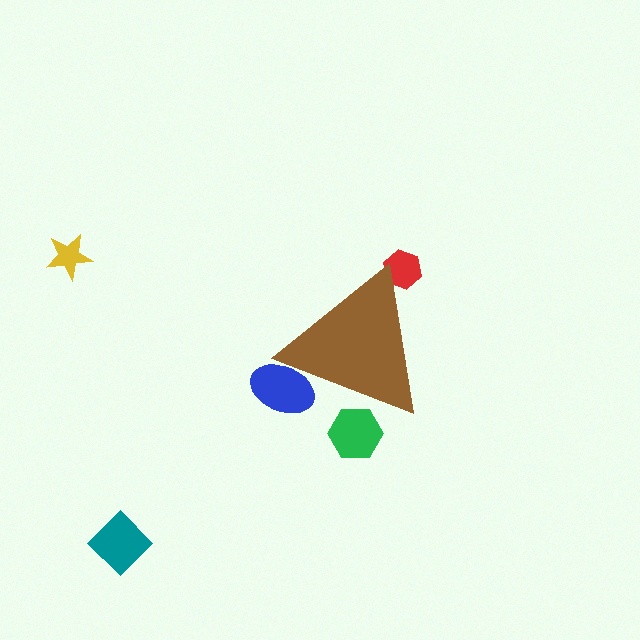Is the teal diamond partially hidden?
No, the teal diamond is fully visible.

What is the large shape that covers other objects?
A brown triangle.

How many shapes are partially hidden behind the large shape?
3 shapes are partially hidden.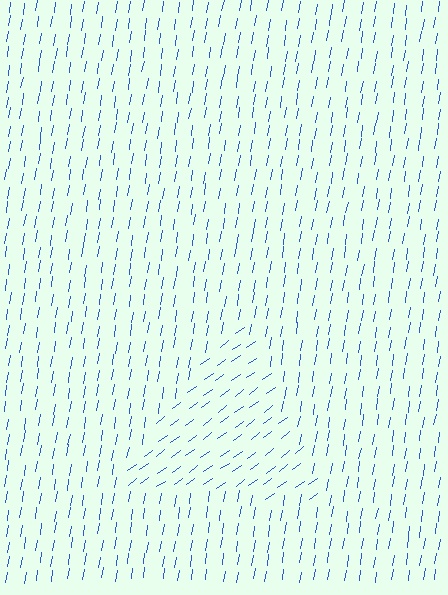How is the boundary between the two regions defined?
The boundary is defined purely by a change in line orientation (approximately 45 degrees difference). All lines are the same color and thickness.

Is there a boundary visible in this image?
Yes, there is a texture boundary formed by a change in line orientation.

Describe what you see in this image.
The image is filled with small blue line segments. A triangle region in the image has lines oriented differently from the surrounding lines, creating a visible texture boundary.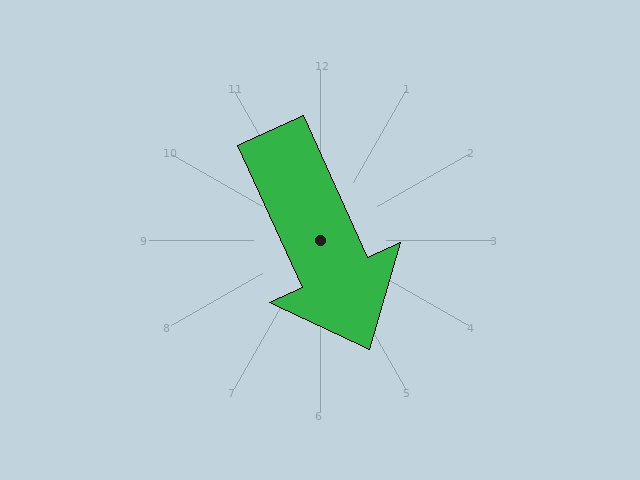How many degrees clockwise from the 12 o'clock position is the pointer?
Approximately 156 degrees.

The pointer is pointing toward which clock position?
Roughly 5 o'clock.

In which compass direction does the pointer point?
Southeast.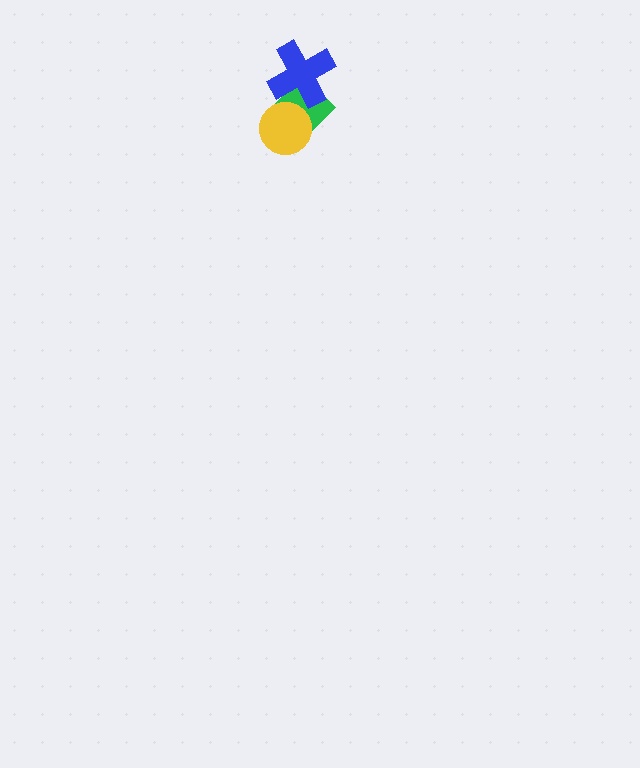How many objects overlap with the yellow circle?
1 object overlaps with the yellow circle.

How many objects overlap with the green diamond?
2 objects overlap with the green diamond.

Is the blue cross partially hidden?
No, no other shape covers it.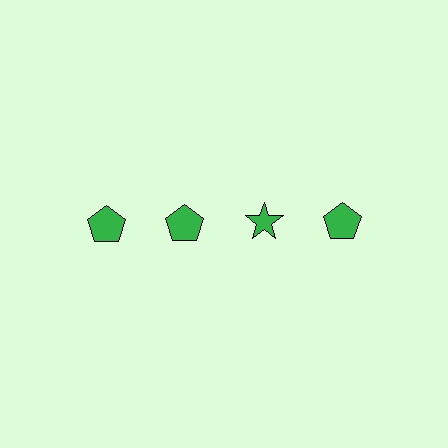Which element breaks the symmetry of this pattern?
The green star in the top row, center column breaks the symmetry. All other shapes are green pentagons.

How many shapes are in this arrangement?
There are 4 shapes arranged in a grid pattern.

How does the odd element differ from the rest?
It has a different shape: star instead of pentagon.